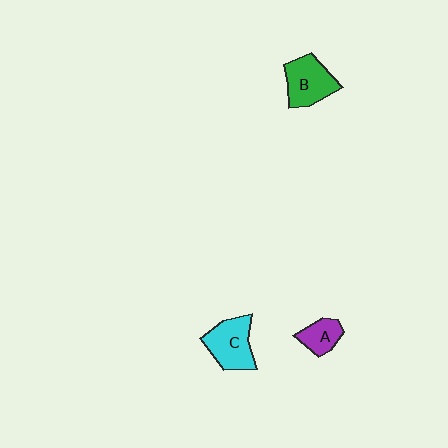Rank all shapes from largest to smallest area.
From largest to smallest: C (cyan), B (green), A (purple).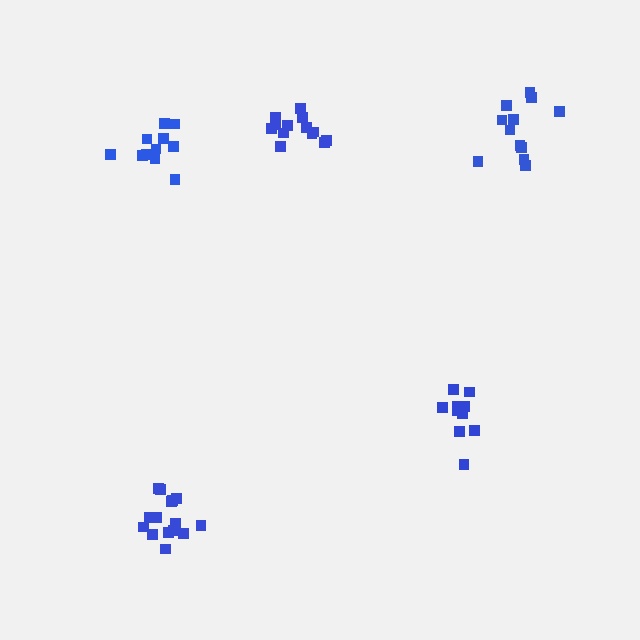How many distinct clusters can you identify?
There are 5 distinct clusters.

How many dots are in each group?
Group 1: 10 dots, Group 2: 15 dots, Group 3: 13 dots, Group 4: 13 dots, Group 5: 12 dots (63 total).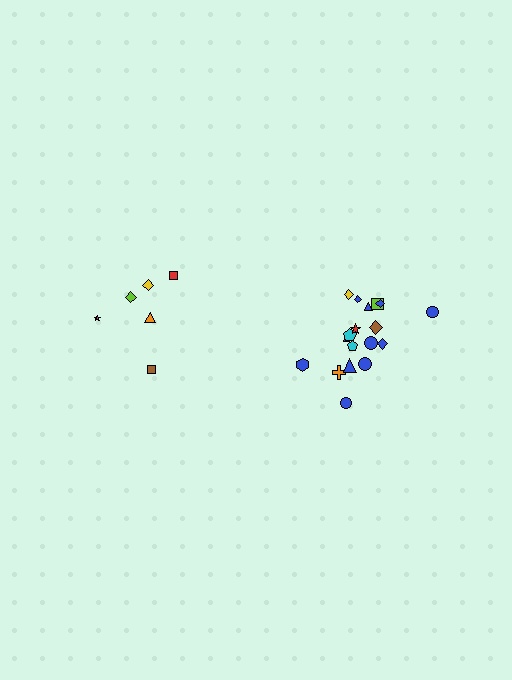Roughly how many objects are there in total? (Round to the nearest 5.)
Roughly 25 objects in total.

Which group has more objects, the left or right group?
The right group.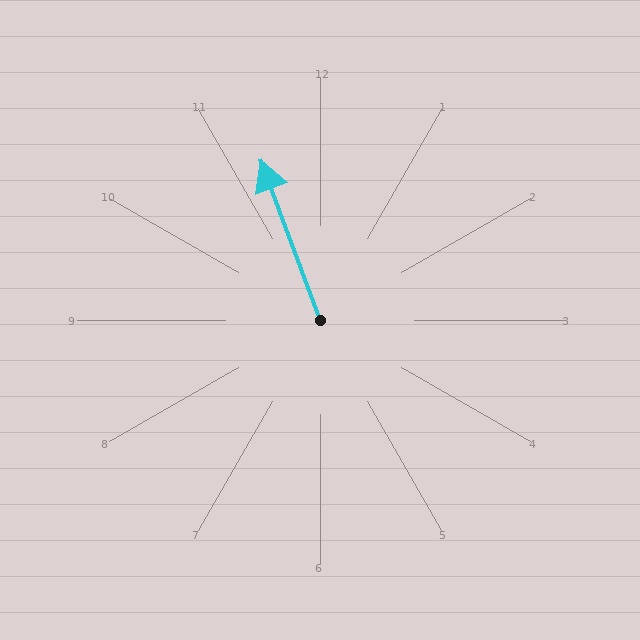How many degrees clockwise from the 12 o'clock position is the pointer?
Approximately 340 degrees.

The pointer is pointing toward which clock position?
Roughly 11 o'clock.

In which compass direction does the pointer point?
North.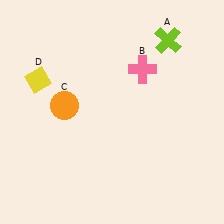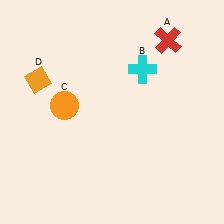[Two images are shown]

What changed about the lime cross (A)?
In Image 1, A is lime. In Image 2, it changed to red.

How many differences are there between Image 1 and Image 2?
There are 3 differences between the two images.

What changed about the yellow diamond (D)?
In Image 1, D is yellow. In Image 2, it changed to orange.